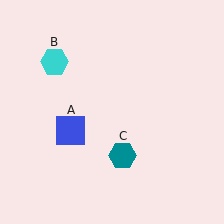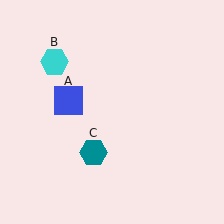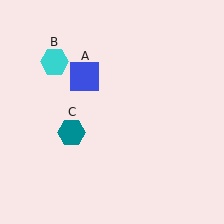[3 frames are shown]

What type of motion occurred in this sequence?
The blue square (object A), teal hexagon (object C) rotated clockwise around the center of the scene.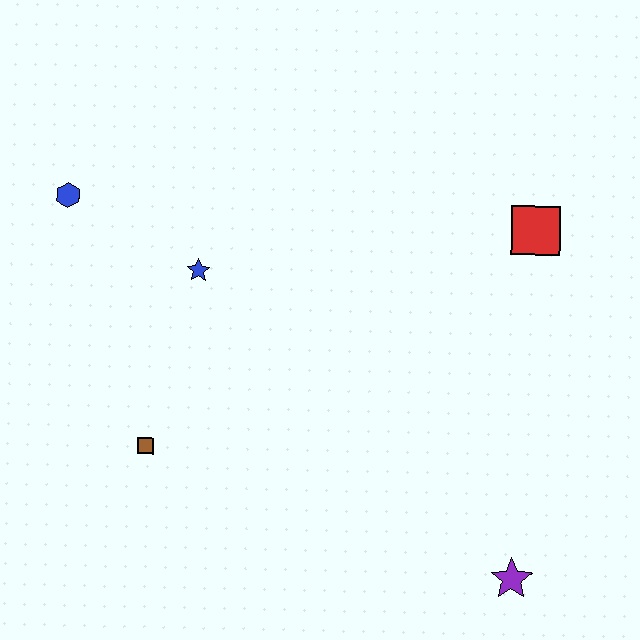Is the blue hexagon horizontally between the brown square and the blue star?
No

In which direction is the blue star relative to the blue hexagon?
The blue star is to the right of the blue hexagon.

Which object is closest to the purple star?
The red square is closest to the purple star.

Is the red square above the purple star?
Yes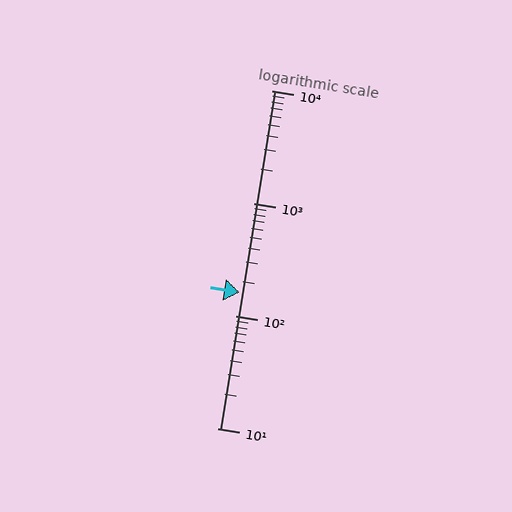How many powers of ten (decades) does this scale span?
The scale spans 3 decades, from 10 to 10000.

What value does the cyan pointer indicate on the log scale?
The pointer indicates approximately 160.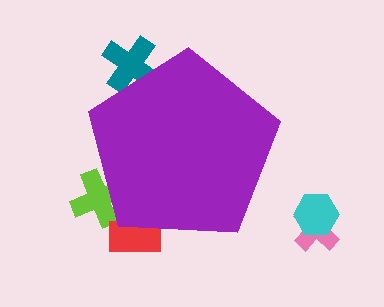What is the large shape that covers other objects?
A purple pentagon.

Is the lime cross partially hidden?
Yes, the lime cross is partially hidden behind the purple pentagon.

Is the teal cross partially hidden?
Yes, the teal cross is partially hidden behind the purple pentagon.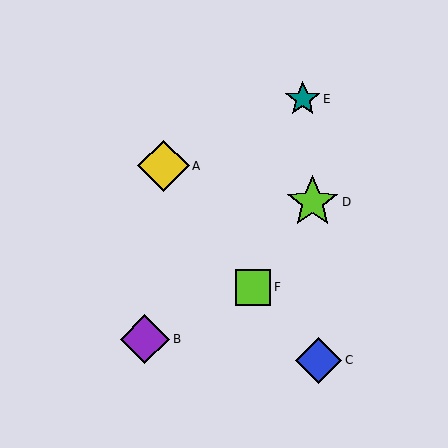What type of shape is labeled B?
Shape B is a purple diamond.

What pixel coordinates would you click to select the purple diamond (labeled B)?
Click at (145, 339) to select the purple diamond B.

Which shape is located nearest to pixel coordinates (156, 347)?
The purple diamond (labeled B) at (145, 339) is nearest to that location.